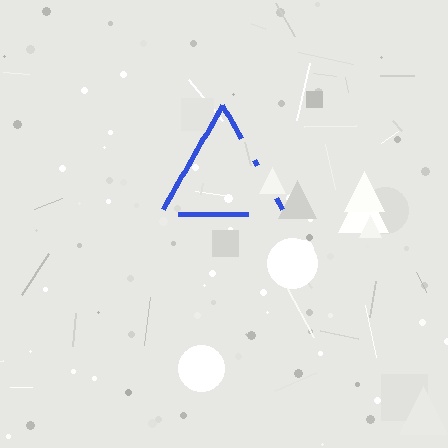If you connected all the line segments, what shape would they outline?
They would outline a triangle.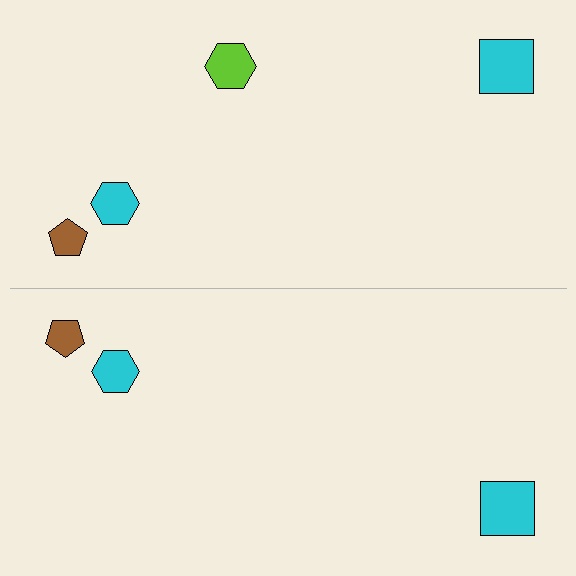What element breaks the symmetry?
A lime hexagon is missing from the bottom side.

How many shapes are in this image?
There are 7 shapes in this image.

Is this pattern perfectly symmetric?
No, the pattern is not perfectly symmetric. A lime hexagon is missing from the bottom side.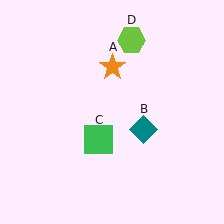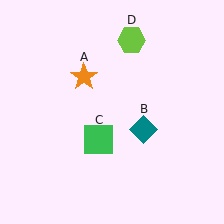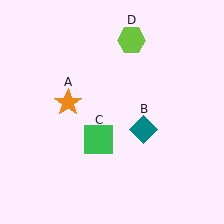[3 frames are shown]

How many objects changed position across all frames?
1 object changed position: orange star (object A).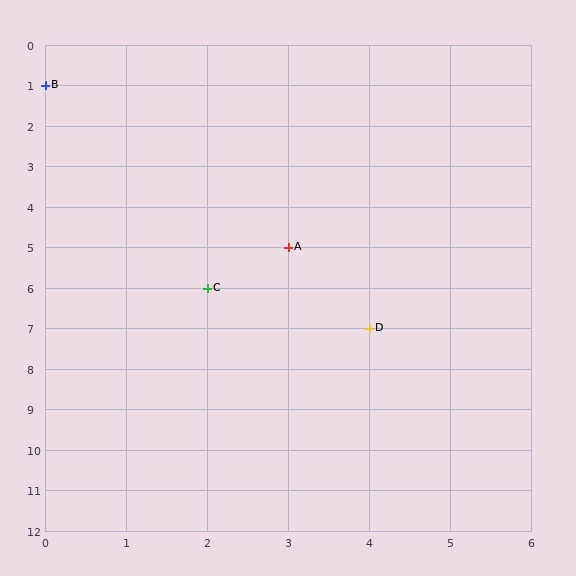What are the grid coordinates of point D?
Point D is at grid coordinates (4, 7).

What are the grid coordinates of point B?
Point B is at grid coordinates (0, 1).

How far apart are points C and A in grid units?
Points C and A are 1 column and 1 row apart (about 1.4 grid units diagonally).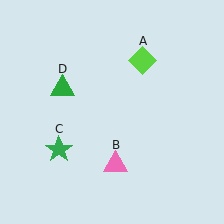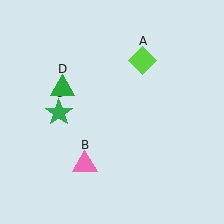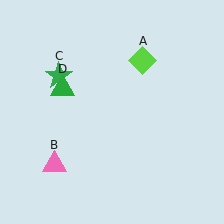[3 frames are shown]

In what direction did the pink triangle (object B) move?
The pink triangle (object B) moved left.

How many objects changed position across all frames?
2 objects changed position: pink triangle (object B), green star (object C).